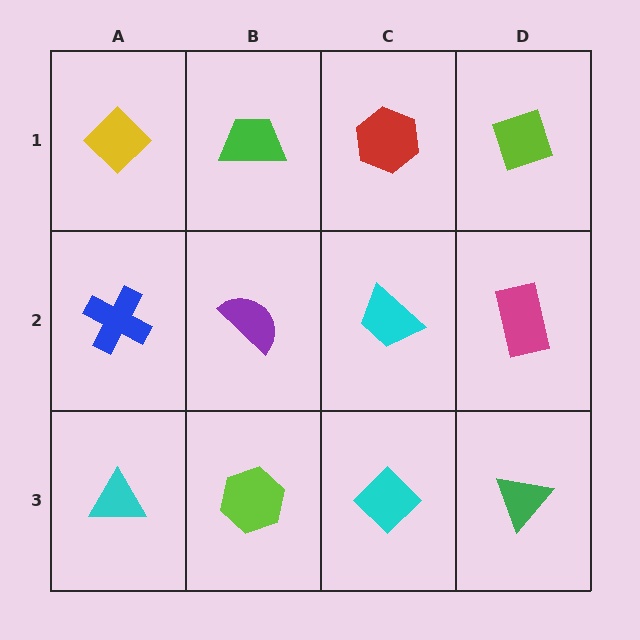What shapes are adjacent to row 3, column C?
A cyan trapezoid (row 2, column C), a lime hexagon (row 3, column B), a green triangle (row 3, column D).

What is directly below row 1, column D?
A magenta rectangle.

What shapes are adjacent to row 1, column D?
A magenta rectangle (row 2, column D), a red hexagon (row 1, column C).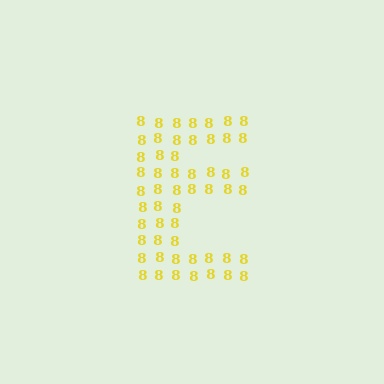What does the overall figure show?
The overall figure shows the letter E.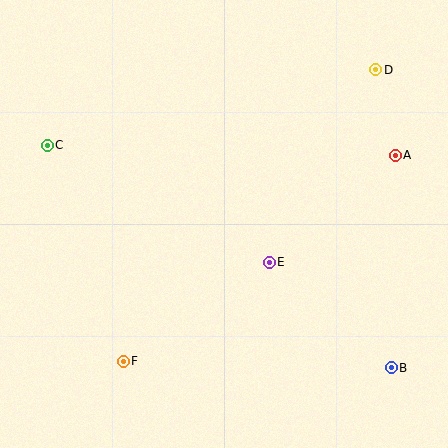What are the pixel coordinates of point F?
Point F is at (123, 361).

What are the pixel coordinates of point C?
Point C is at (47, 145).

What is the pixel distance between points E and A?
The distance between E and A is 165 pixels.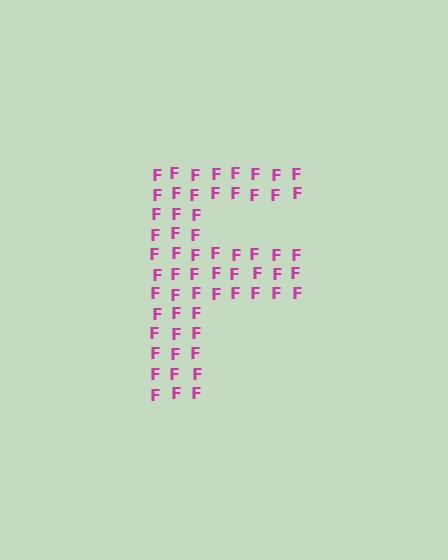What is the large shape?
The large shape is the letter F.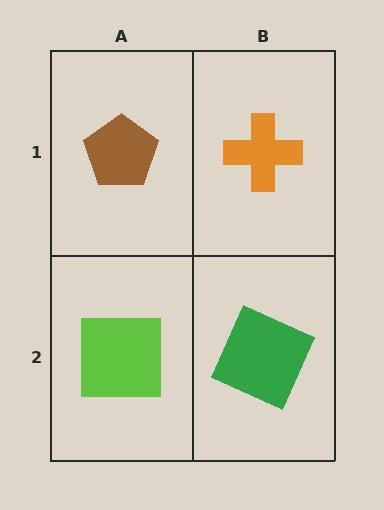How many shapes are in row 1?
2 shapes.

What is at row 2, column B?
A green square.